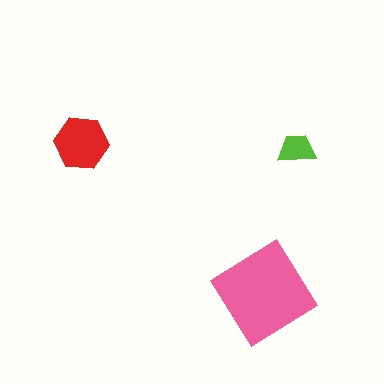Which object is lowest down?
The pink diamond is bottommost.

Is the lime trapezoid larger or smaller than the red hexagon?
Smaller.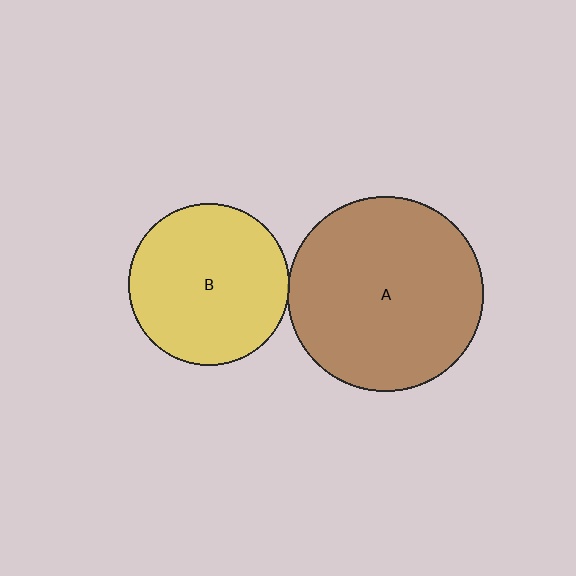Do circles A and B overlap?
Yes.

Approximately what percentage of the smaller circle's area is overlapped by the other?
Approximately 5%.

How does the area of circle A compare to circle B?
Approximately 1.5 times.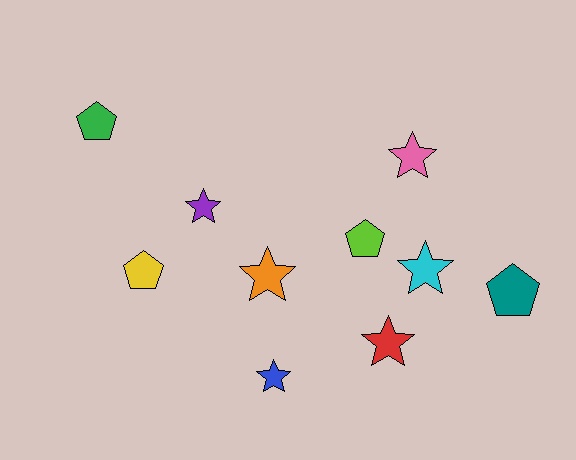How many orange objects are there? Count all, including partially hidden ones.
There is 1 orange object.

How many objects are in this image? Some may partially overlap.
There are 10 objects.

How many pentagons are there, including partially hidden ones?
There are 4 pentagons.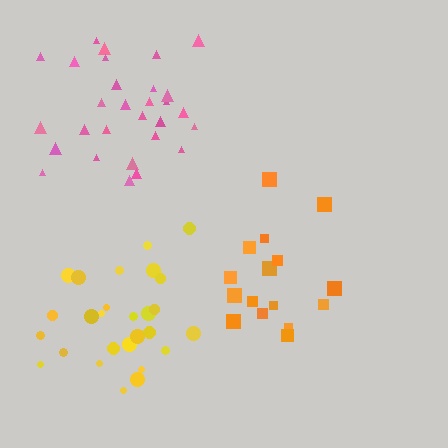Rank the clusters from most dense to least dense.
pink, yellow, orange.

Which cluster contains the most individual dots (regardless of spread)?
Pink (29).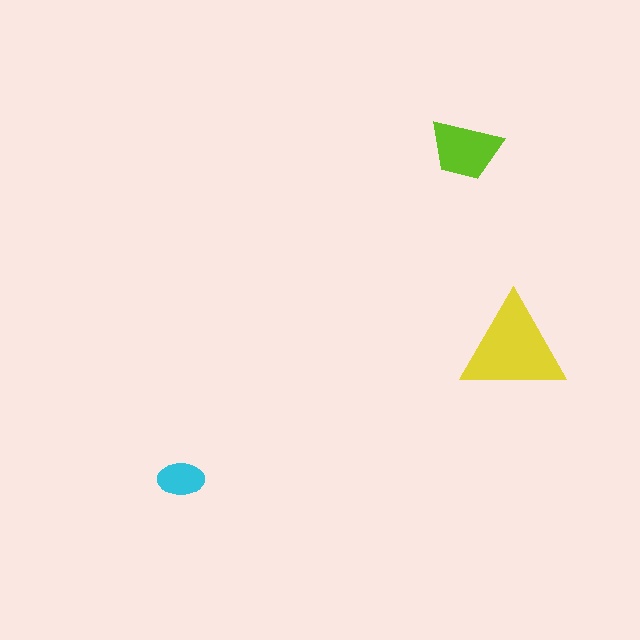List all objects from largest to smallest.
The yellow triangle, the lime trapezoid, the cyan ellipse.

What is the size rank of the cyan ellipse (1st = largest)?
3rd.